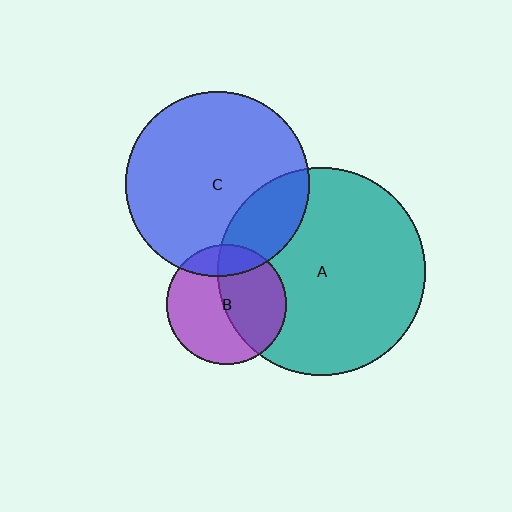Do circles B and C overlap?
Yes.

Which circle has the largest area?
Circle A (teal).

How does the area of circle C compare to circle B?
Approximately 2.4 times.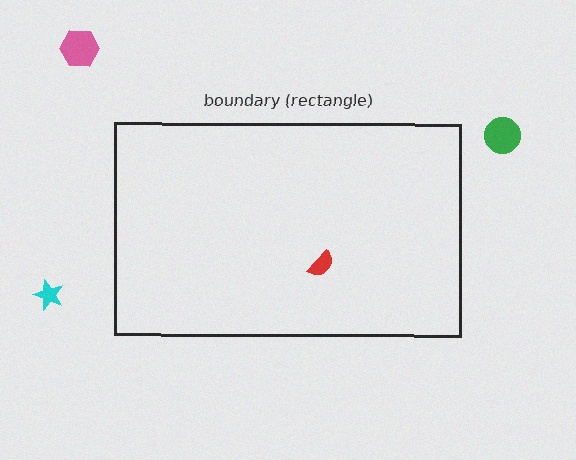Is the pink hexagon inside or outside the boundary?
Outside.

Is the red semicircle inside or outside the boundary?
Inside.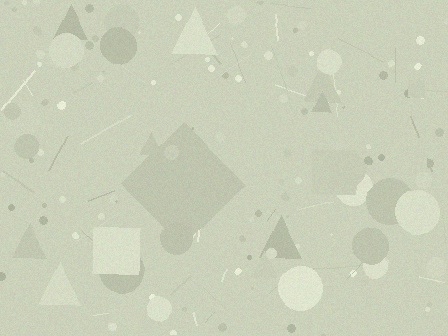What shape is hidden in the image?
A diamond is hidden in the image.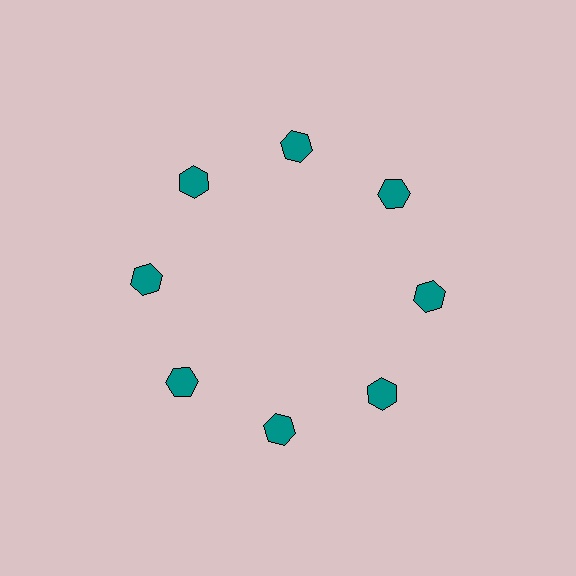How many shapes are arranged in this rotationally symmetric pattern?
There are 8 shapes, arranged in 8 groups of 1.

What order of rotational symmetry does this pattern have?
This pattern has 8-fold rotational symmetry.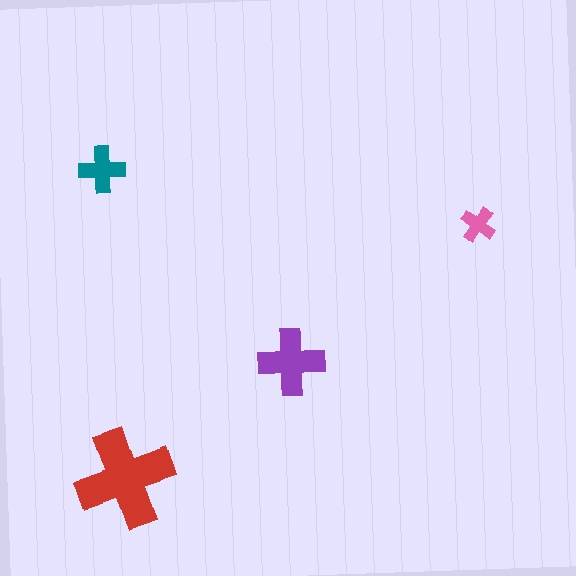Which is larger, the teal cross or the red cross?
The red one.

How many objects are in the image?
There are 4 objects in the image.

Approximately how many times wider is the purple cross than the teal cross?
About 1.5 times wider.